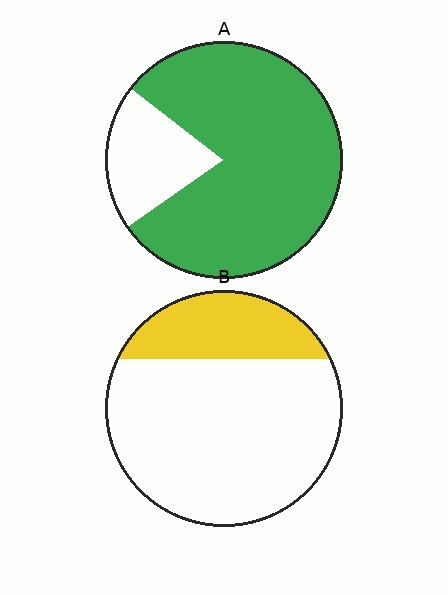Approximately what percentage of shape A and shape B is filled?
A is approximately 80% and B is approximately 25%.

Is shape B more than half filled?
No.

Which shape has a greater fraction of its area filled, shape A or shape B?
Shape A.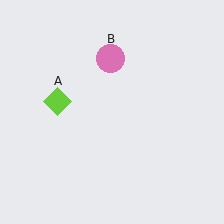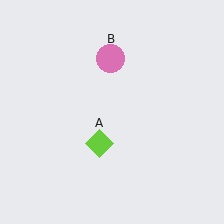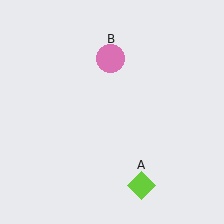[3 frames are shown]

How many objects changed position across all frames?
1 object changed position: lime diamond (object A).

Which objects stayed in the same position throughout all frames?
Pink circle (object B) remained stationary.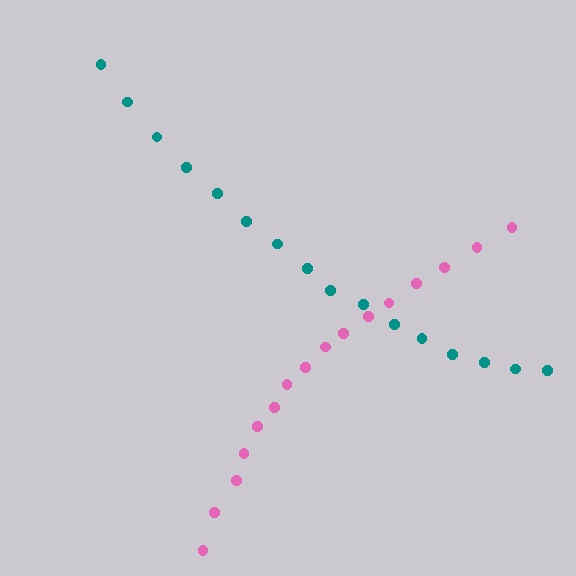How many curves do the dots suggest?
There are 2 distinct paths.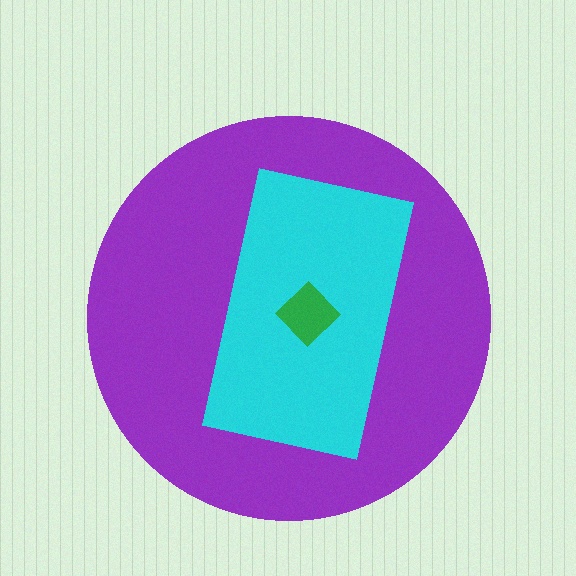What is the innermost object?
The green diamond.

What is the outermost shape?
The purple circle.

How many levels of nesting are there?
3.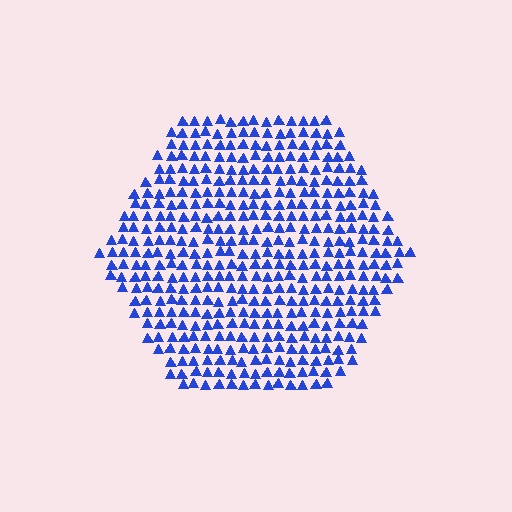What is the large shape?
The large shape is a hexagon.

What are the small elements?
The small elements are triangles.